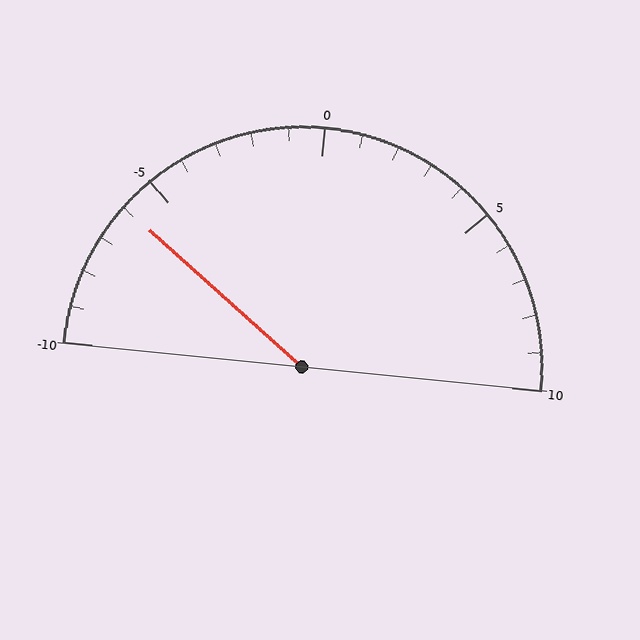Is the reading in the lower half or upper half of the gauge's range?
The reading is in the lower half of the range (-10 to 10).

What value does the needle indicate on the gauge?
The needle indicates approximately -6.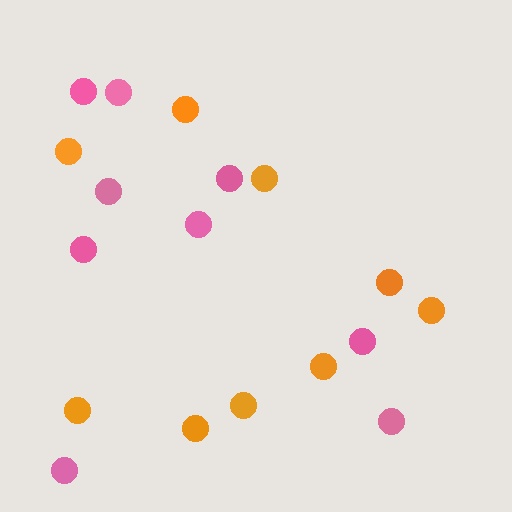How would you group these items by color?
There are 2 groups: one group of pink circles (9) and one group of orange circles (9).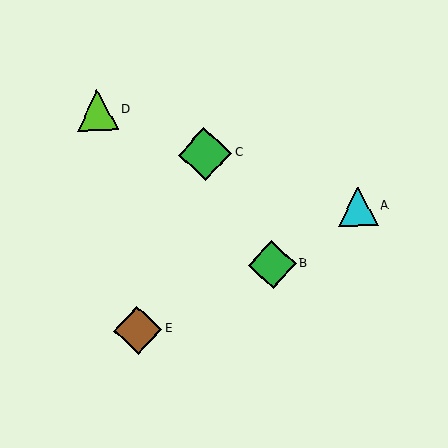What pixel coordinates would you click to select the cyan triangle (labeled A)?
Click at (358, 206) to select the cyan triangle A.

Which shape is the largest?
The green diamond (labeled C) is the largest.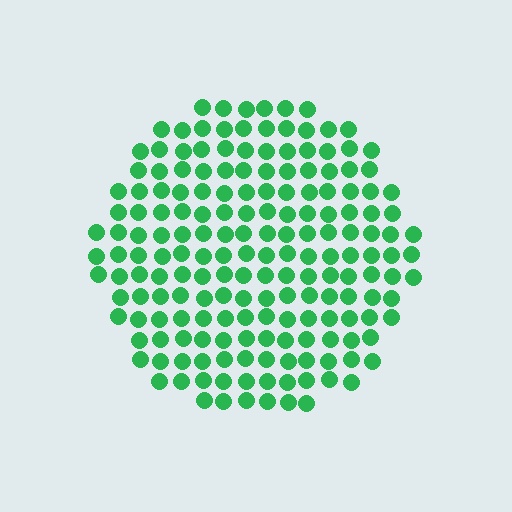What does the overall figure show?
The overall figure shows a circle.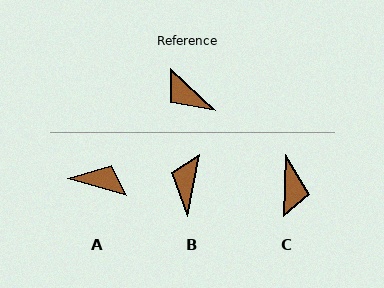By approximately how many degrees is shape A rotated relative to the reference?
Approximately 154 degrees clockwise.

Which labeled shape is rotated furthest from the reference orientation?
A, about 154 degrees away.